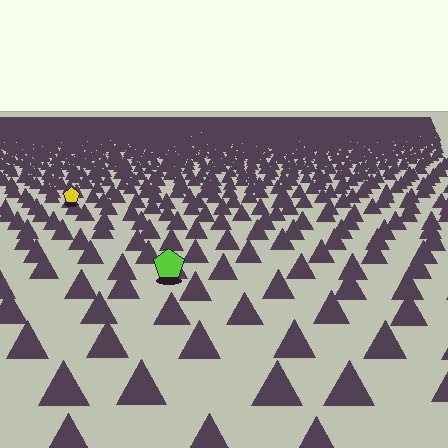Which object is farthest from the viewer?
The yellow pentagon is farthest from the viewer. It appears smaller and the ground texture around it is denser.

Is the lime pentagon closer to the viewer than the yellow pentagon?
Yes. The lime pentagon is closer — you can tell from the texture gradient: the ground texture is coarser near it.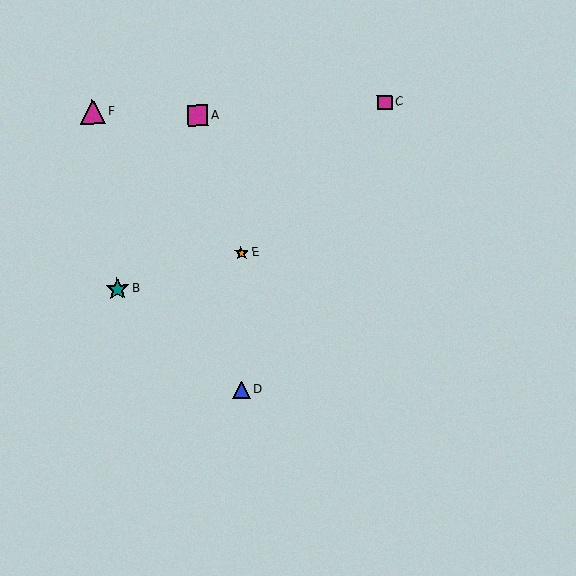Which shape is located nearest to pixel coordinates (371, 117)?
The magenta square (labeled C) at (385, 102) is nearest to that location.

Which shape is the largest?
The magenta triangle (labeled F) is the largest.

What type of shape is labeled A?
Shape A is a magenta square.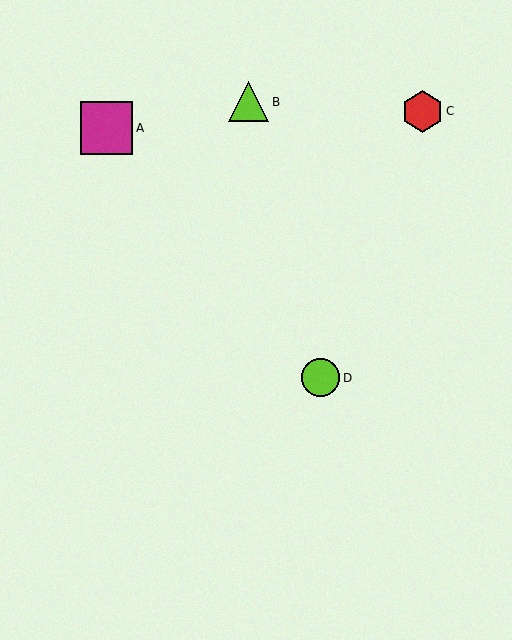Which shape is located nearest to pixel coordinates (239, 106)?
The lime triangle (labeled B) at (249, 102) is nearest to that location.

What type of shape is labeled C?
Shape C is a red hexagon.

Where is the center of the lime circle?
The center of the lime circle is at (321, 378).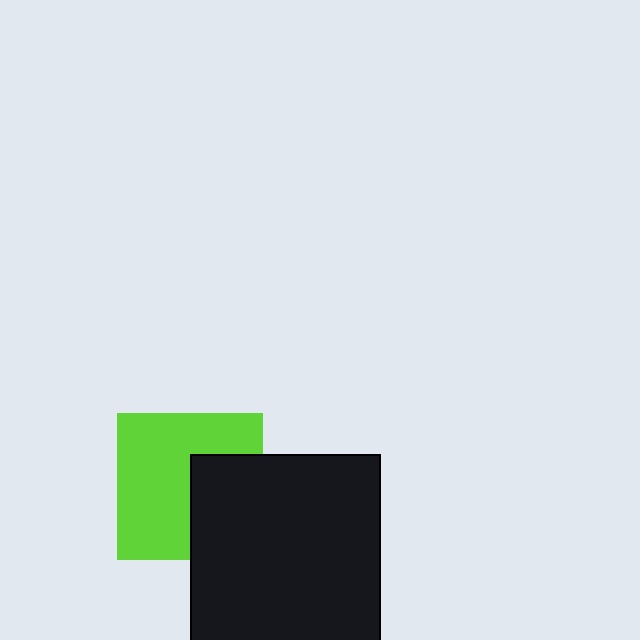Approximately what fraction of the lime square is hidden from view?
Roughly 37% of the lime square is hidden behind the black square.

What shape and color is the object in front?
The object in front is a black square.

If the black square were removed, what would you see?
You would see the complete lime square.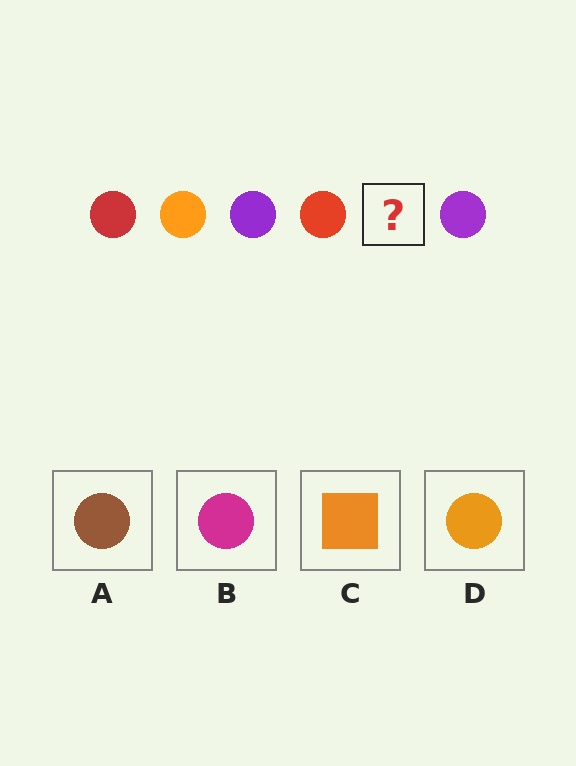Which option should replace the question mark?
Option D.